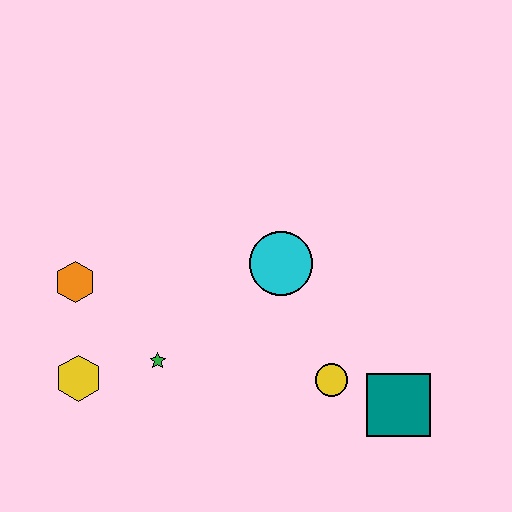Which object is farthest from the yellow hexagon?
The teal square is farthest from the yellow hexagon.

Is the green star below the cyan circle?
Yes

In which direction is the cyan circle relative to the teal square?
The cyan circle is above the teal square.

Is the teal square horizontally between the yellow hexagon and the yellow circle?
No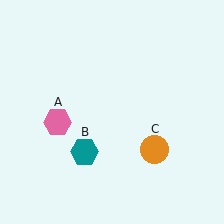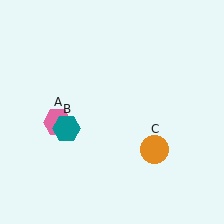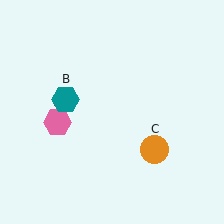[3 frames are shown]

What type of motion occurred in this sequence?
The teal hexagon (object B) rotated clockwise around the center of the scene.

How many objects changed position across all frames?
1 object changed position: teal hexagon (object B).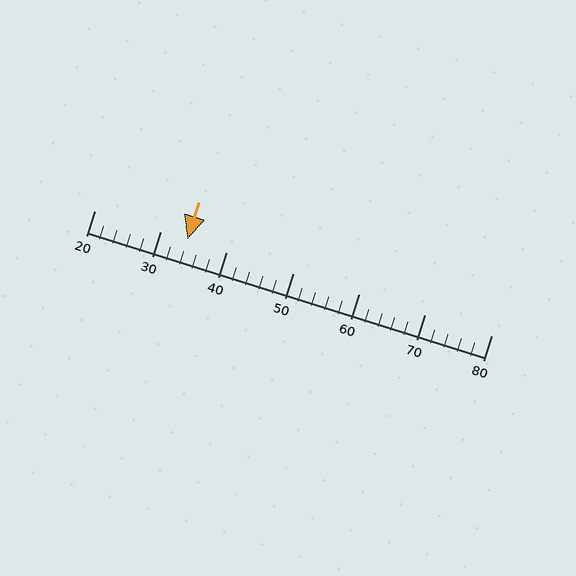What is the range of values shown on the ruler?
The ruler shows values from 20 to 80.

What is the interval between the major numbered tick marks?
The major tick marks are spaced 10 units apart.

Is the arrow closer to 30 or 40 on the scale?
The arrow is closer to 30.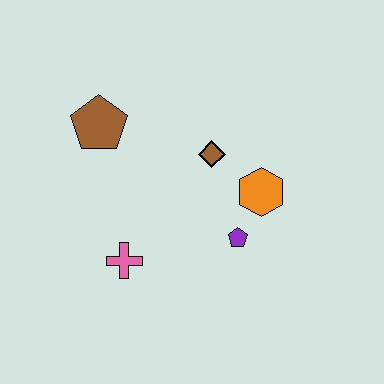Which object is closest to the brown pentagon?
The brown diamond is closest to the brown pentagon.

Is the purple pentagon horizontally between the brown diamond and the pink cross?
No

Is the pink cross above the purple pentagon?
No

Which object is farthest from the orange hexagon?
The brown pentagon is farthest from the orange hexagon.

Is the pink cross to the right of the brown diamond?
No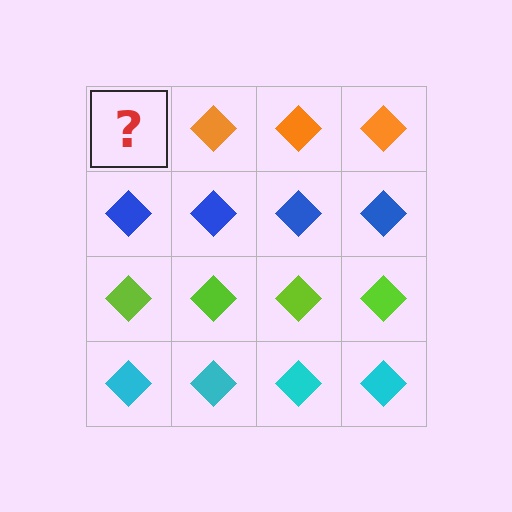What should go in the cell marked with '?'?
The missing cell should contain an orange diamond.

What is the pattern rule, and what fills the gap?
The rule is that each row has a consistent color. The gap should be filled with an orange diamond.